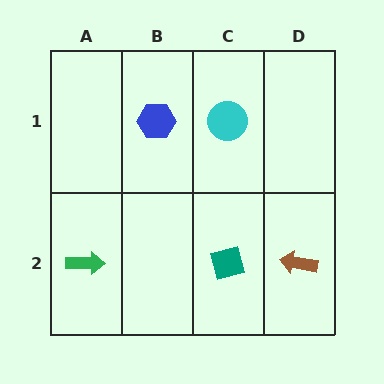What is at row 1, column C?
A cyan circle.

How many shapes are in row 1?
2 shapes.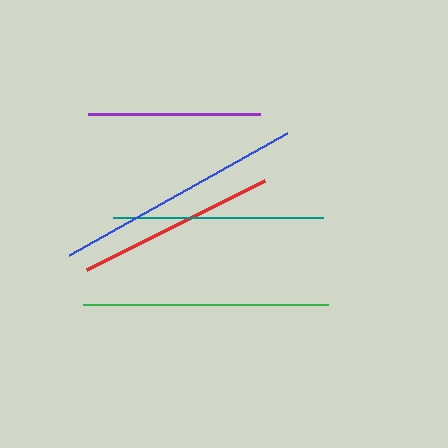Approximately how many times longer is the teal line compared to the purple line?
The teal line is approximately 1.2 times the length of the purple line.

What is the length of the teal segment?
The teal segment is approximately 210 pixels long.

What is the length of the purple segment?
The purple segment is approximately 172 pixels long.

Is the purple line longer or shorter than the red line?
The red line is longer than the purple line.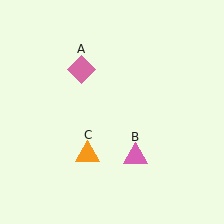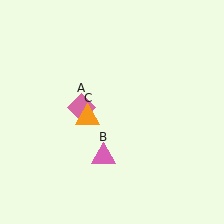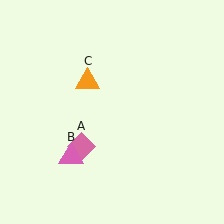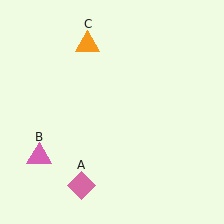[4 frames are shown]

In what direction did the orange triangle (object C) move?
The orange triangle (object C) moved up.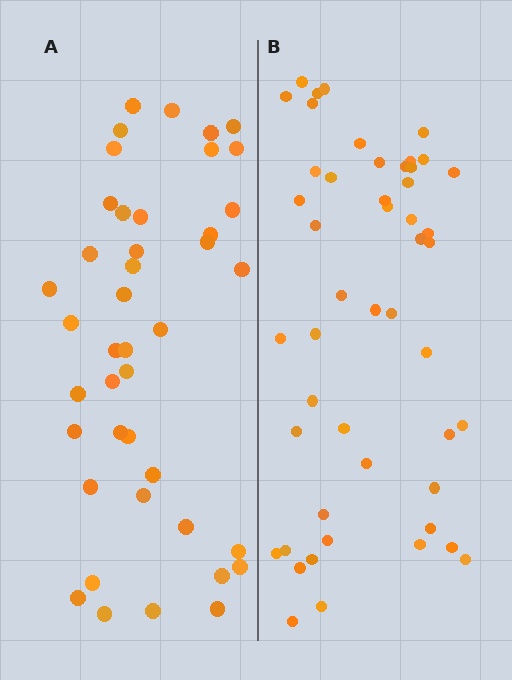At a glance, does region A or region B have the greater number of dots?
Region B (the right region) has more dots.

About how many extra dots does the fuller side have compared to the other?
Region B has roughly 8 or so more dots than region A.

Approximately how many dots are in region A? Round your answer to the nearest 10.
About 40 dots. (The exact count is 42, which rounds to 40.)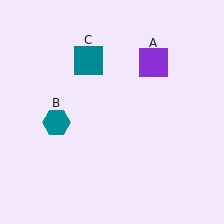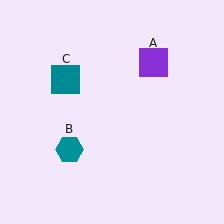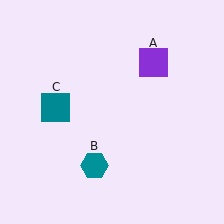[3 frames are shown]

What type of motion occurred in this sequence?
The teal hexagon (object B), teal square (object C) rotated counterclockwise around the center of the scene.